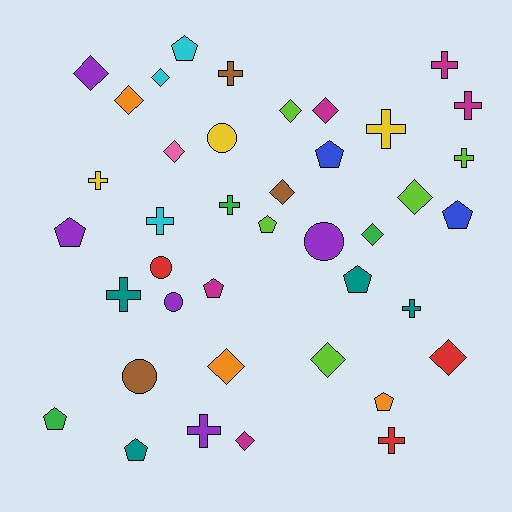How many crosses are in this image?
There are 12 crosses.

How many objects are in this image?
There are 40 objects.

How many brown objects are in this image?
There are 3 brown objects.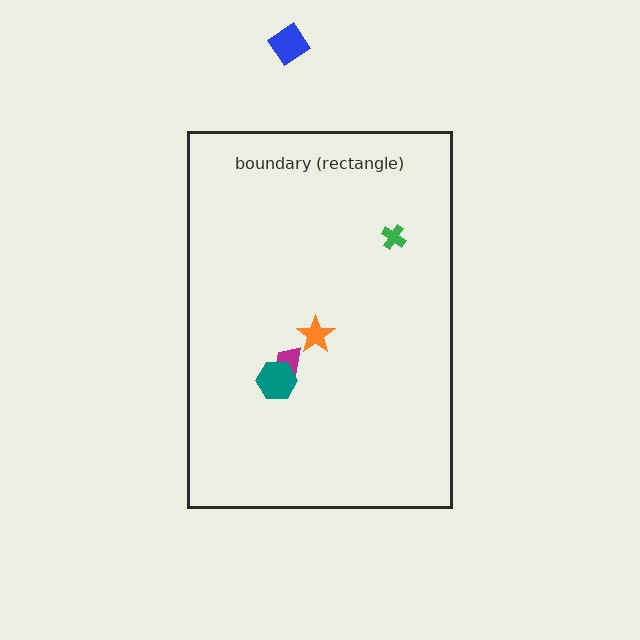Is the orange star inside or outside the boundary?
Inside.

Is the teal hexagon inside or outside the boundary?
Inside.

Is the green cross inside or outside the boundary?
Inside.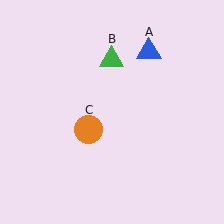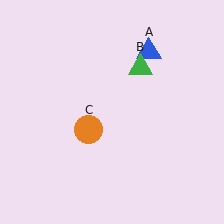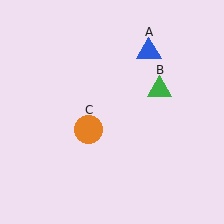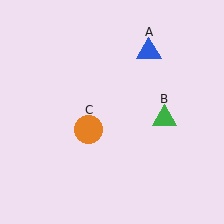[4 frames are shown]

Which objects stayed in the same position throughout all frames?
Blue triangle (object A) and orange circle (object C) remained stationary.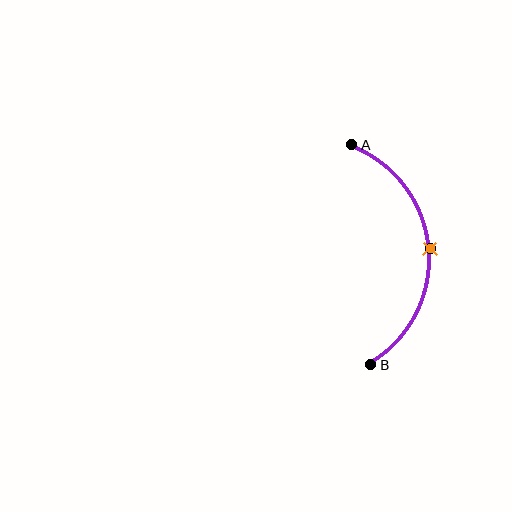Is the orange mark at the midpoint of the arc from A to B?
Yes. The orange mark lies on the arc at equal arc-length from both A and B — it is the arc midpoint.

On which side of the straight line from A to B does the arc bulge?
The arc bulges to the right of the straight line connecting A and B.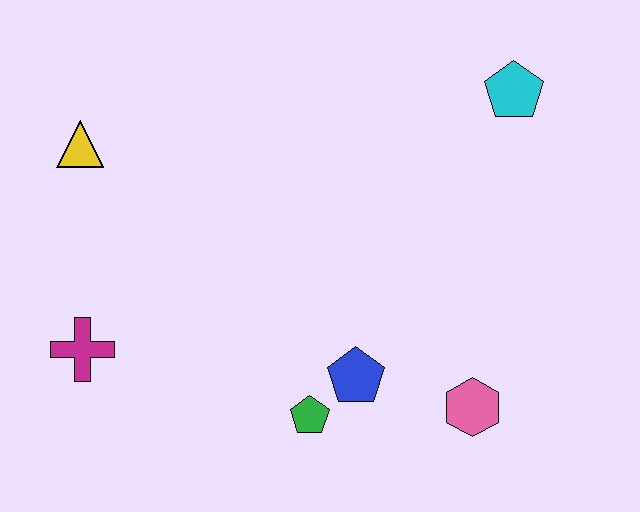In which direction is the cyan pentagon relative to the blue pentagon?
The cyan pentagon is above the blue pentagon.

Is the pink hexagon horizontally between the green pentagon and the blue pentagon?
No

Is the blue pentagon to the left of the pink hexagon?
Yes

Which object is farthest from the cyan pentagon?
The magenta cross is farthest from the cyan pentagon.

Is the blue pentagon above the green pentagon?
Yes